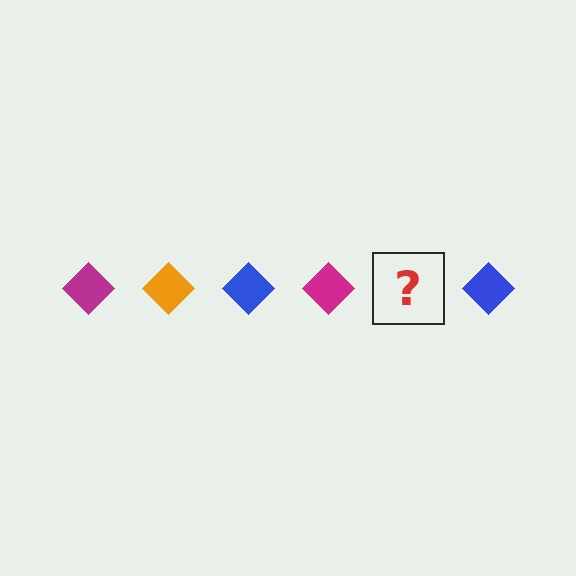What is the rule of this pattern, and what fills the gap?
The rule is that the pattern cycles through magenta, orange, blue diamonds. The gap should be filled with an orange diamond.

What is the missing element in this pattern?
The missing element is an orange diamond.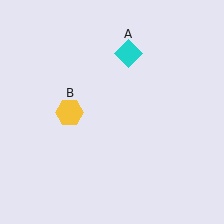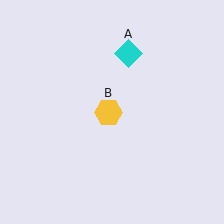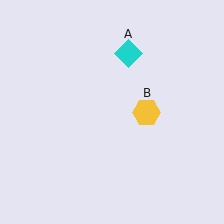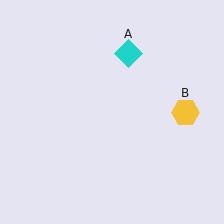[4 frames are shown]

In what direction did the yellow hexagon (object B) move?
The yellow hexagon (object B) moved right.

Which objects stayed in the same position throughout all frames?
Cyan diamond (object A) remained stationary.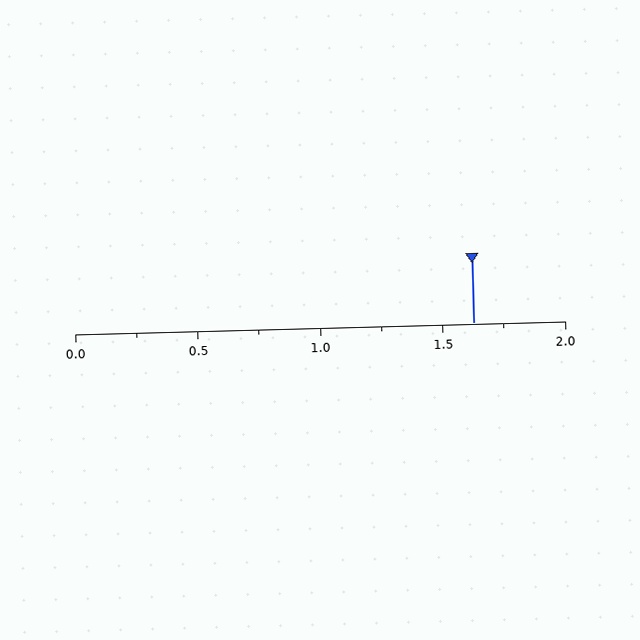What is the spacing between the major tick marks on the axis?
The major ticks are spaced 0.5 apart.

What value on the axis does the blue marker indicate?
The marker indicates approximately 1.62.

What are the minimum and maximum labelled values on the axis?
The axis runs from 0.0 to 2.0.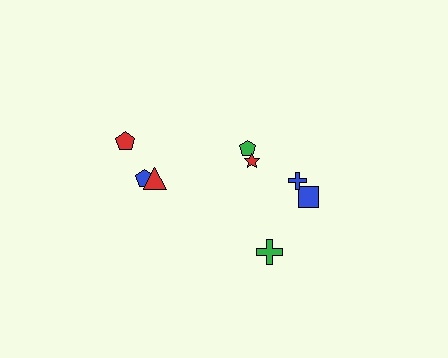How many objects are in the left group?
There are 3 objects.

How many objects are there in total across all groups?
There are 8 objects.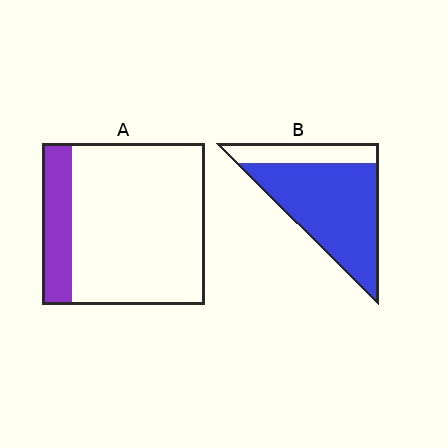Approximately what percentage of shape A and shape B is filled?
A is approximately 20% and B is approximately 75%.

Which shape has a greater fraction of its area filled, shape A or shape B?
Shape B.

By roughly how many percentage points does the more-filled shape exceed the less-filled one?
By roughly 60 percentage points (B over A).